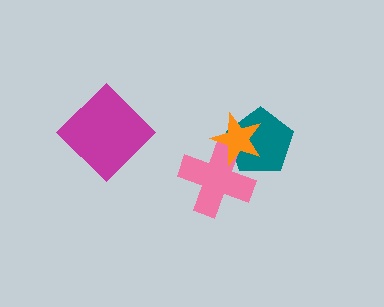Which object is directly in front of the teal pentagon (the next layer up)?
The pink cross is directly in front of the teal pentagon.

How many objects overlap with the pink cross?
2 objects overlap with the pink cross.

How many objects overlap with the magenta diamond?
0 objects overlap with the magenta diamond.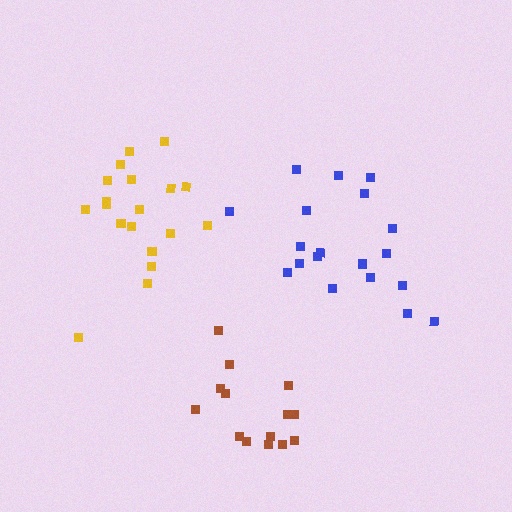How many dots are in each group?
Group 1: 14 dots, Group 2: 19 dots, Group 3: 19 dots (52 total).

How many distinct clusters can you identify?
There are 3 distinct clusters.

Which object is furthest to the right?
The blue cluster is rightmost.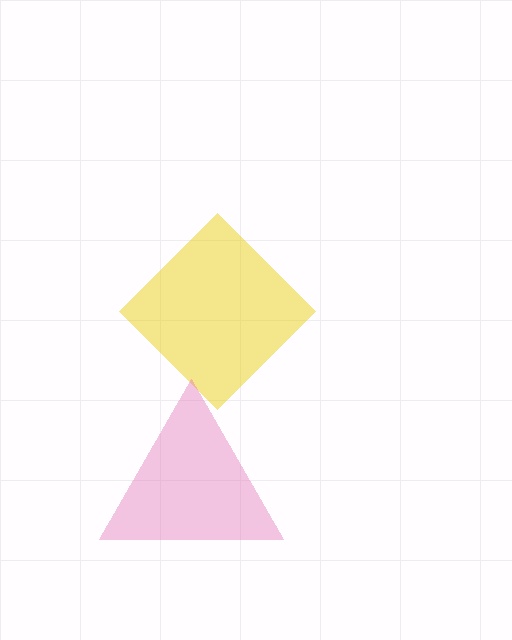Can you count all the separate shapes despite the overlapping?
Yes, there are 2 separate shapes.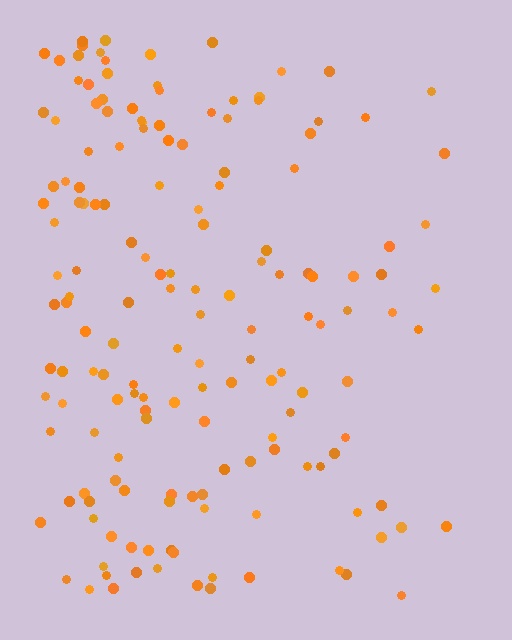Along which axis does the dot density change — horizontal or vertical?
Horizontal.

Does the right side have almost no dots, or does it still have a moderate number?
Still a moderate number, just noticeably fewer than the left.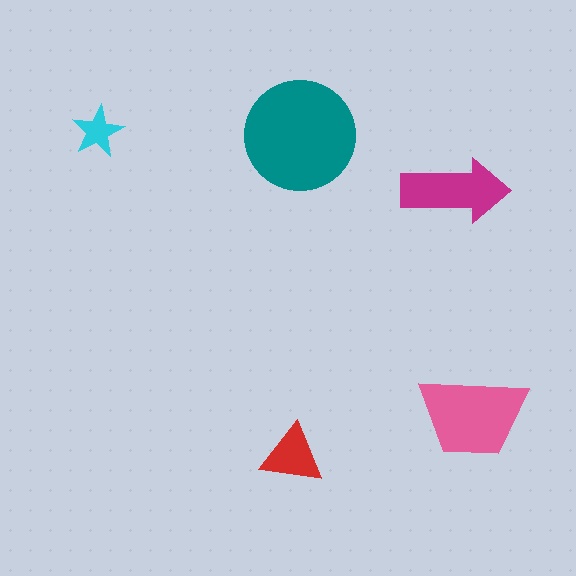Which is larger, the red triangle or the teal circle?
The teal circle.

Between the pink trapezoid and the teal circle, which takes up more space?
The teal circle.